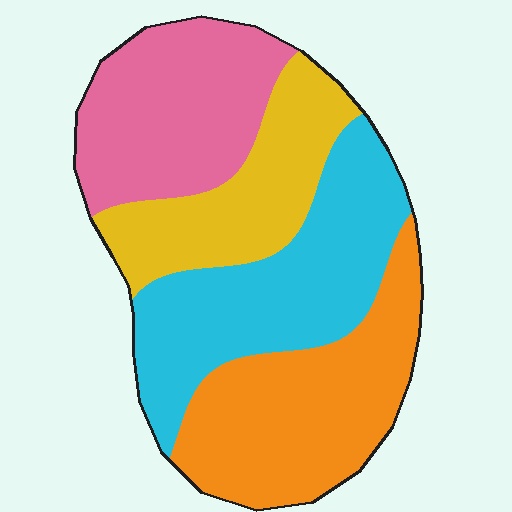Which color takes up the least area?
Yellow, at roughly 20%.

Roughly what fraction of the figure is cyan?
Cyan covers around 30% of the figure.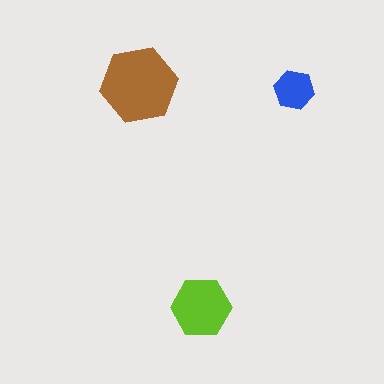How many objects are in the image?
There are 3 objects in the image.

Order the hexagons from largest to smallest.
the brown one, the lime one, the blue one.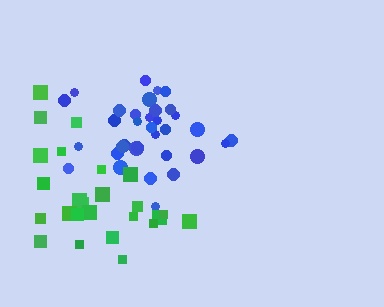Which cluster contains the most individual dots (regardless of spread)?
Blue (35).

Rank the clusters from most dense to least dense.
blue, green.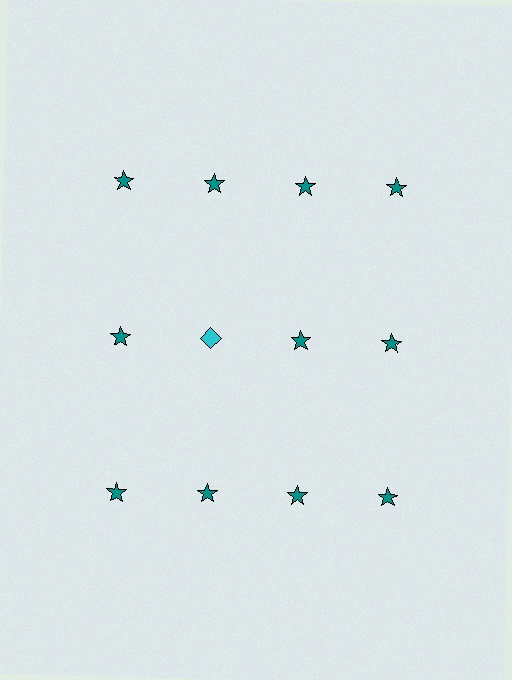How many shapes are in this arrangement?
There are 12 shapes arranged in a grid pattern.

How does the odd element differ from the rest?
It differs in both color (cyan instead of teal) and shape (diamond instead of star).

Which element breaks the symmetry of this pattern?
The cyan diamond in the second row, second from left column breaks the symmetry. All other shapes are teal stars.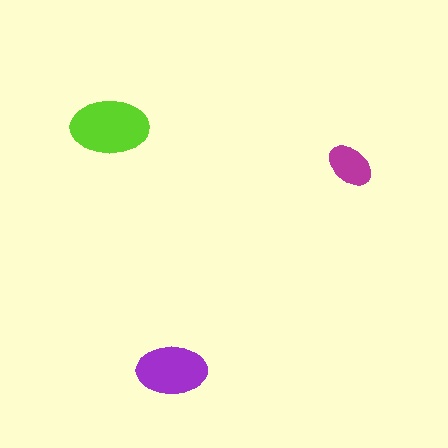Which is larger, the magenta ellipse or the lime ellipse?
The lime one.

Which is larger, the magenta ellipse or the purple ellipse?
The purple one.